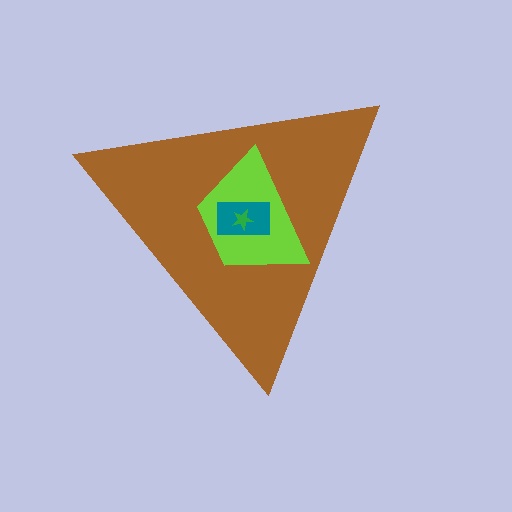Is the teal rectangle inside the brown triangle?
Yes.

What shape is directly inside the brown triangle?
The lime trapezoid.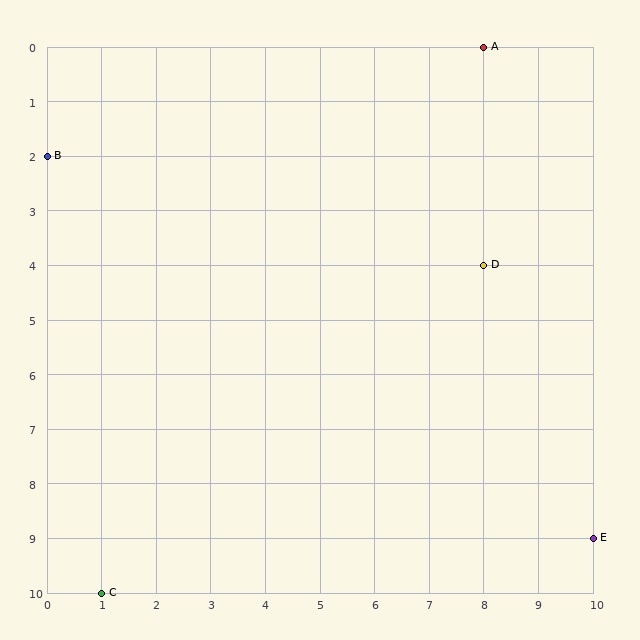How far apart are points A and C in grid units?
Points A and C are 7 columns and 10 rows apart (about 12.2 grid units diagonally).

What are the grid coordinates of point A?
Point A is at grid coordinates (8, 0).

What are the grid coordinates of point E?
Point E is at grid coordinates (10, 9).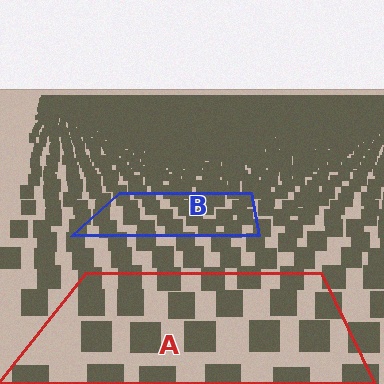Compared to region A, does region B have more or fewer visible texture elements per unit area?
Region B has more texture elements per unit area — they are packed more densely because it is farther away.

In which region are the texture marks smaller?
The texture marks are smaller in region B, because it is farther away.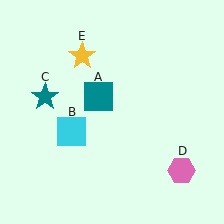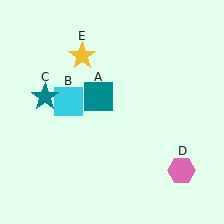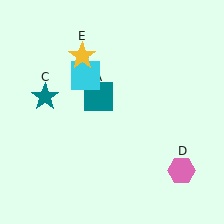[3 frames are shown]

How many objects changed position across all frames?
1 object changed position: cyan square (object B).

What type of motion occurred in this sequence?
The cyan square (object B) rotated clockwise around the center of the scene.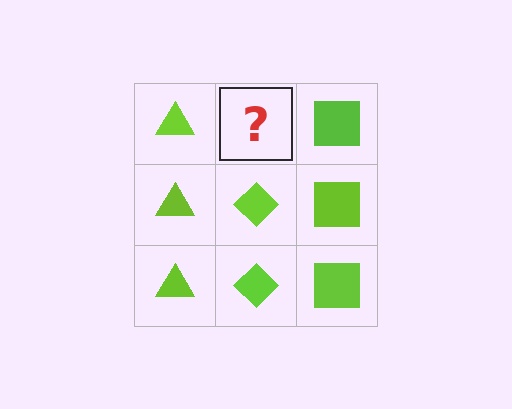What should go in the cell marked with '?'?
The missing cell should contain a lime diamond.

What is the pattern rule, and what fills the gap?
The rule is that each column has a consistent shape. The gap should be filled with a lime diamond.